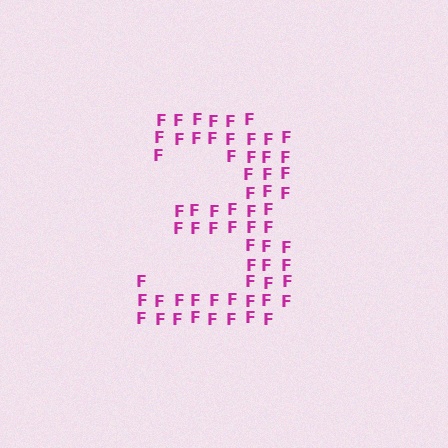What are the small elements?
The small elements are letter F's.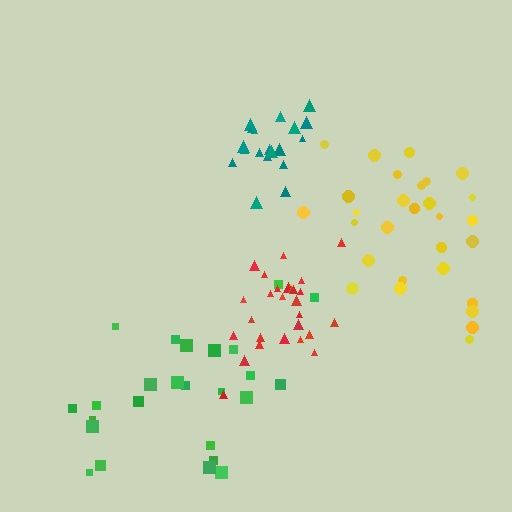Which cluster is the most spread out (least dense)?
Green.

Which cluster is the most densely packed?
Teal.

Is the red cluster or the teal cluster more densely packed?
Teal.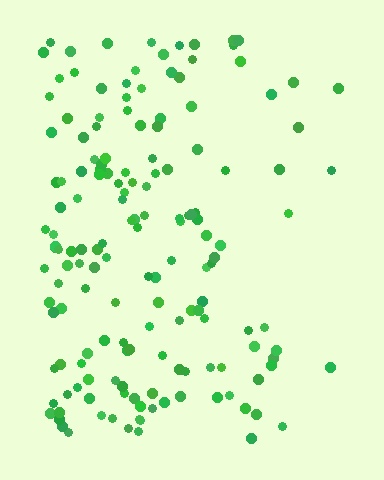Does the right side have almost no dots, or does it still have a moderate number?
Still a moderate number, just noticeably fewer than the left.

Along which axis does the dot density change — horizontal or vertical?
Horizontal.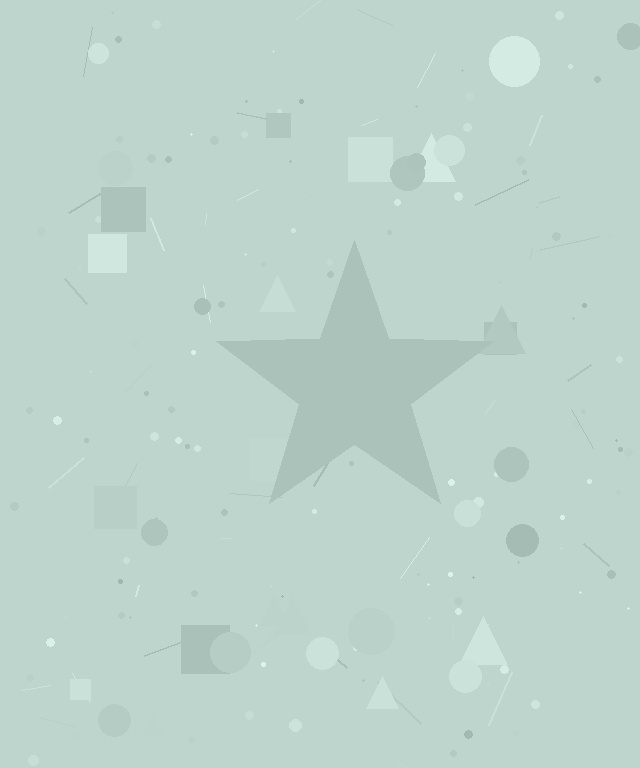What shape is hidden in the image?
A star is hidden in the image.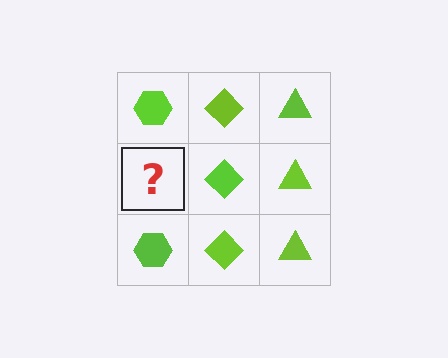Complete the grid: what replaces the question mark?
The question mark should be replaced with a lime hexagon.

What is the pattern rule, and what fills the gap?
The rule is that each column has a consistent shape. The gap should be filled with a lime hexagon.